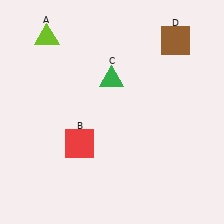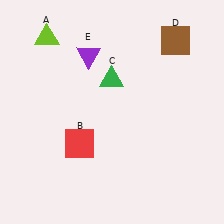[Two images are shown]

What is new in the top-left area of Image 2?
A purple triangle (E) was added in the top-left area of Image 2.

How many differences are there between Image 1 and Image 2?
There is 1 difference between the two images.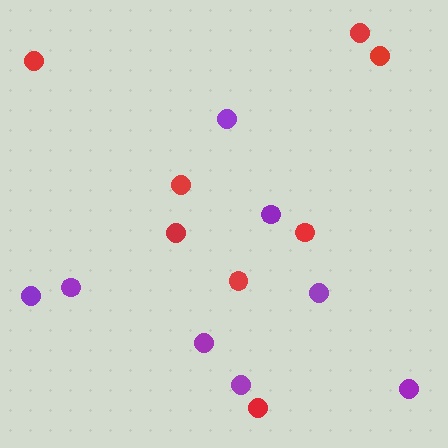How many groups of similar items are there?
There are 2 groups: one group of purple circles (8) and one group of red circles (8).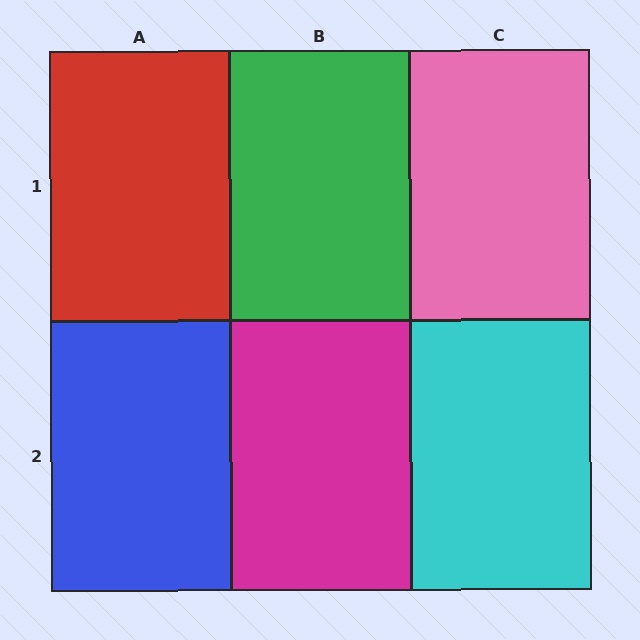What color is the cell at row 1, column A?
Red.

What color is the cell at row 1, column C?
Pink.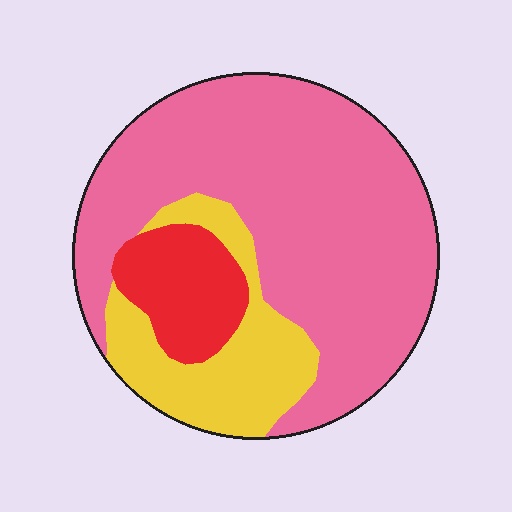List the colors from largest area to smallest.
From largest to smallest: pink, yellow, red.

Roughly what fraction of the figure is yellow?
Yellow takes up about one fifth (1/5) of the figure.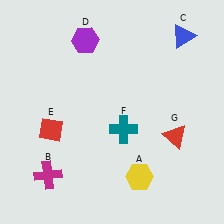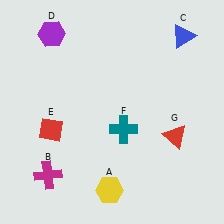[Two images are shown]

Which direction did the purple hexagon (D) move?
The purple hexagon (D) moved left.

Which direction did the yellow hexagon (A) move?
The yellow hexagon (A) moved left.